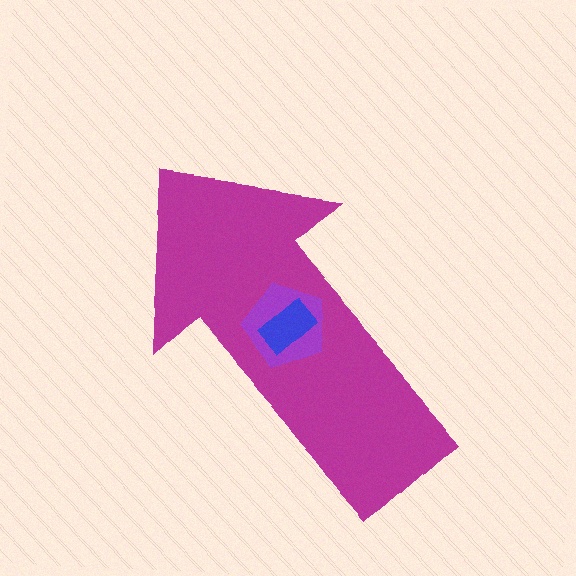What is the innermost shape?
The blue rectangle.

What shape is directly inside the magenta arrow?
The purple pentagon.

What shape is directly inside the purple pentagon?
The blue rectangle.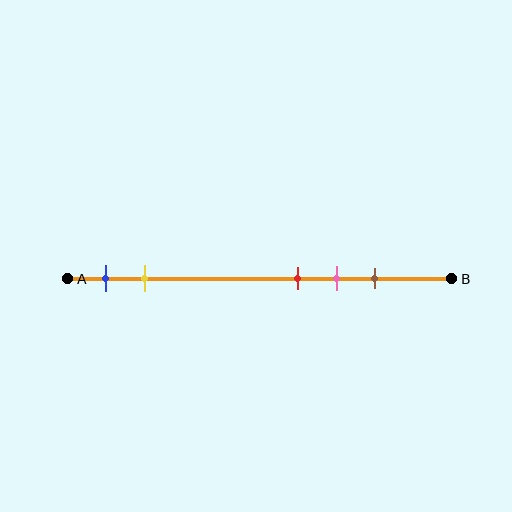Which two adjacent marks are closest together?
The red and pink marks are the closest adjacent pair.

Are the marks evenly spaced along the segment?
No, the marks are not evenly spaced.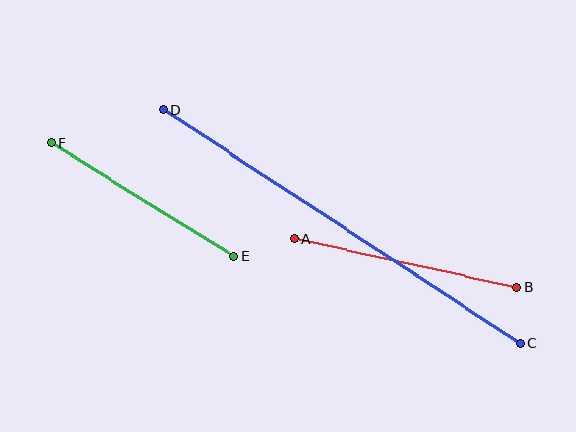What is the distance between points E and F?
The distance is approximately 215 pixels.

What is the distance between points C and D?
The distance is approximately 427 pixels.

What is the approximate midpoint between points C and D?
The midpoint is at approximately (342, 227) pixels.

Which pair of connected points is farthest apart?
Points C and D are farthest apart.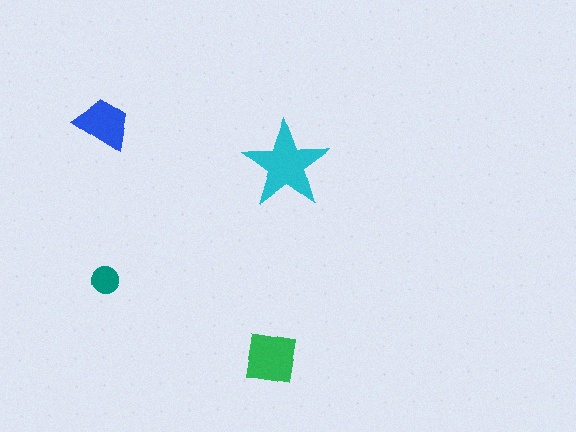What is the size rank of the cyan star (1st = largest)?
1st.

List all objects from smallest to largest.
The teal circle, the blue trapezoid, the green square, the cyan star.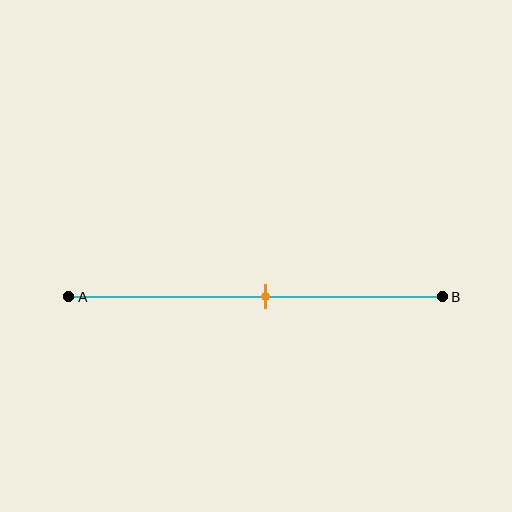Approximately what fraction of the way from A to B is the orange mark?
The orange mark is approximately 55% of the way from A to B.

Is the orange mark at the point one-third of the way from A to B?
No, the mark is at about 55% from A, not at the 33% one-third point.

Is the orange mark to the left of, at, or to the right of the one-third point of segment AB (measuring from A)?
The orange mark is to the right of the one-third point of segment AB.